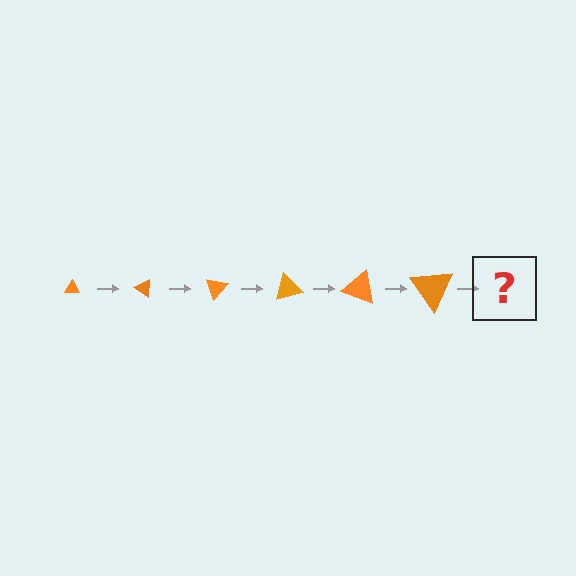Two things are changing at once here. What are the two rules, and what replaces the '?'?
The two rules are that the triangle grows larger each step and it rotates 35 degrees each step. The '?' should be a triangle, larger than the previous one and rotated 210 degrees from the start.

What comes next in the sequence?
The next element should be a triangle, larger than the previous one and rotated 210 degrees from the start.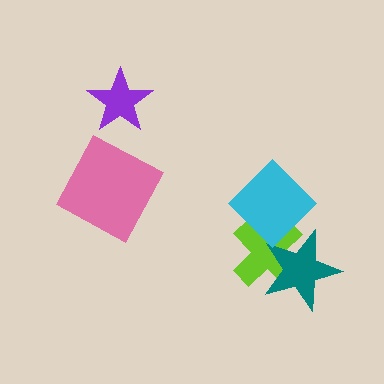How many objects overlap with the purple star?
0 objects overlap with the purple star.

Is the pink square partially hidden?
No, no other shape covers it.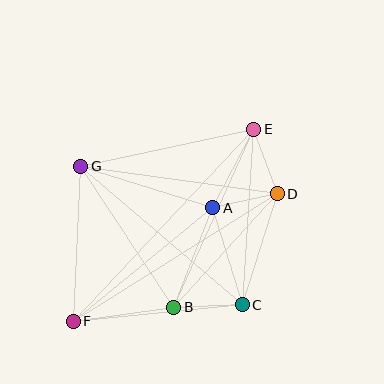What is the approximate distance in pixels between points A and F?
The distance between A and F is approximately 180 pixels.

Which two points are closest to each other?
Points A and D are closest to each other.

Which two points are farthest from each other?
Points E and F are farthest from each other.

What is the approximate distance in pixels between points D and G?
The distance between D and G is approximately 198 pixels.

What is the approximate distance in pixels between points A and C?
The distance between A and C is approximately 101 pixels.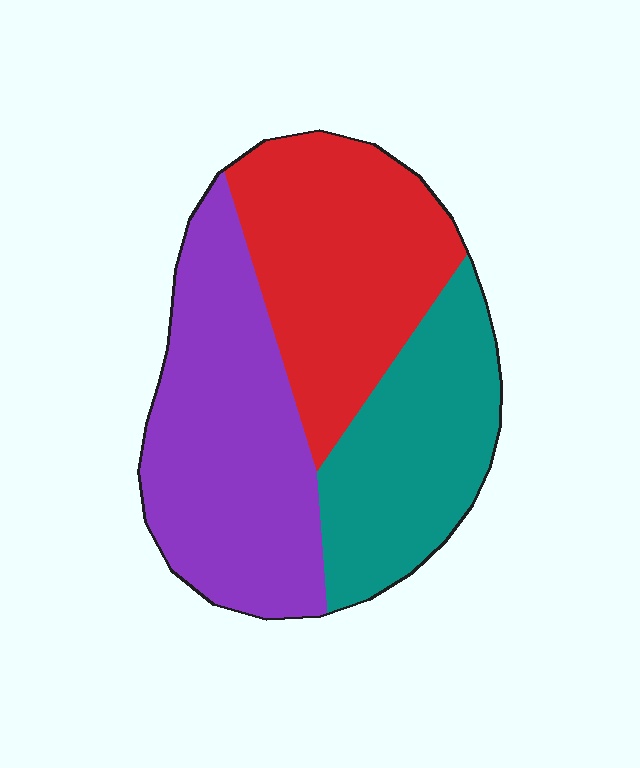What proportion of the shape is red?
Red takes up about one third (1/3) of the shape.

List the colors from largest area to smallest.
From largest to smallest: purple, red, teal.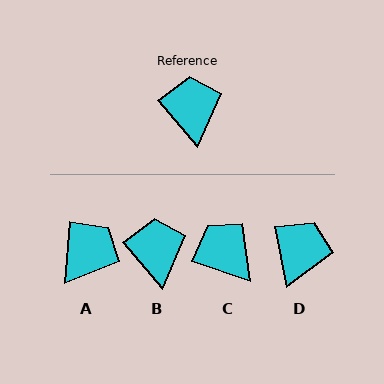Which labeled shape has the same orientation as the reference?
B.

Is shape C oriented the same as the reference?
No, it is off by about 31 degrees.